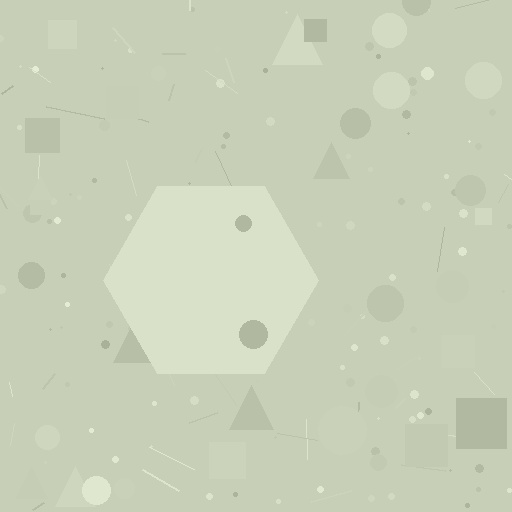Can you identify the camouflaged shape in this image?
The camouflaged shape is a hexagon.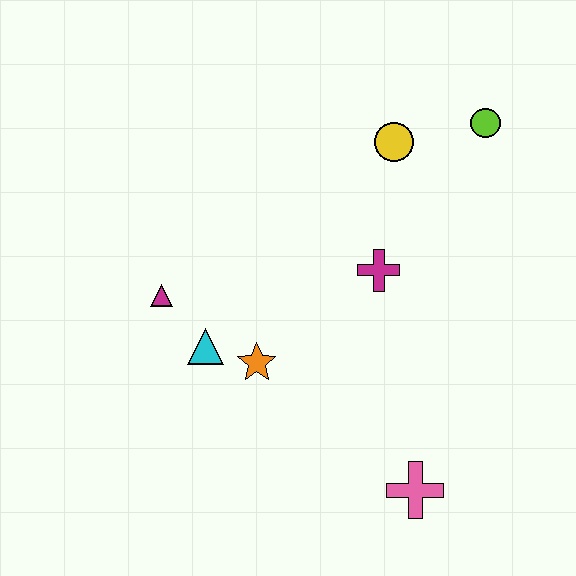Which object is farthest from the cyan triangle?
The lime circle is farthest from the cyan triangle.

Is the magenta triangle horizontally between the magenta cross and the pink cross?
No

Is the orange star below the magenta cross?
Yes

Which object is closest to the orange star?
The cyan triangle is closest to the orange star.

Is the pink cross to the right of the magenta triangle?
Yes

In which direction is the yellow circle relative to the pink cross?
The yellow circle is above the pink cross.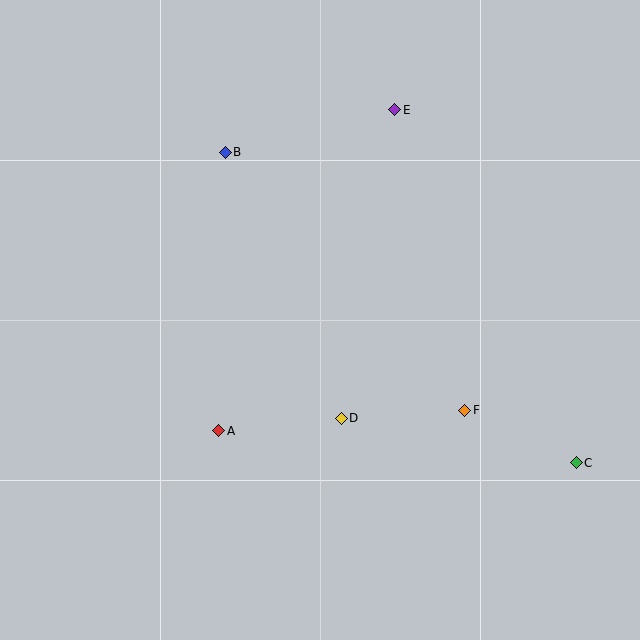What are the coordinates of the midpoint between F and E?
The midpoint between F and E is at (430, 260).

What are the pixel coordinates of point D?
Point D is at (341, 418).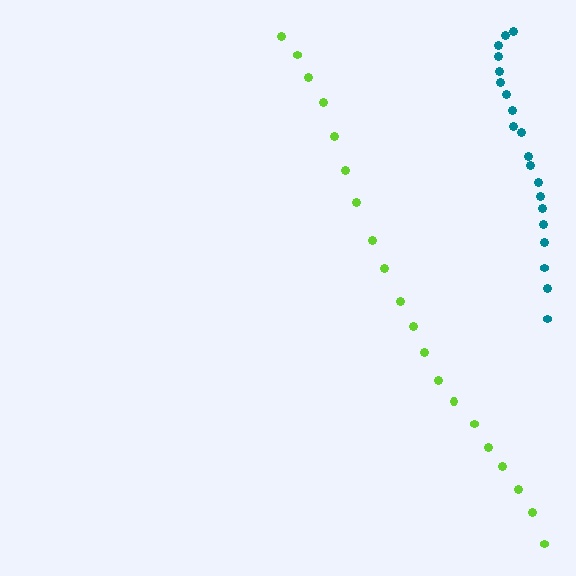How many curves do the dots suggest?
There are 2 distinct paths.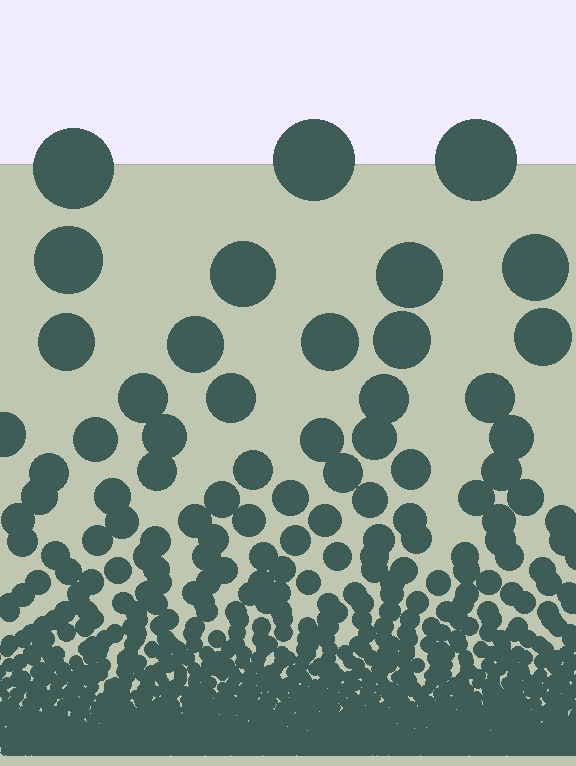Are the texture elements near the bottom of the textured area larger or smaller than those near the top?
Smaller. The gradient is inverted — elements near the bottom are smaller and denser.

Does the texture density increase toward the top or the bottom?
Density increases toward the bottom.